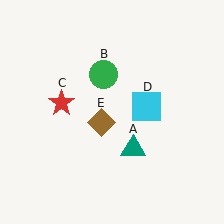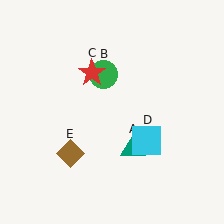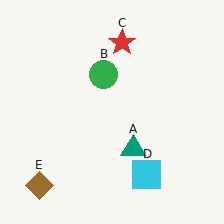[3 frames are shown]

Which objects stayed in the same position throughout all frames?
Teal triangle (object A) and green circle (object B) remained stationary.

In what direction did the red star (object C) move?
The red star (object C) moved up and to the right.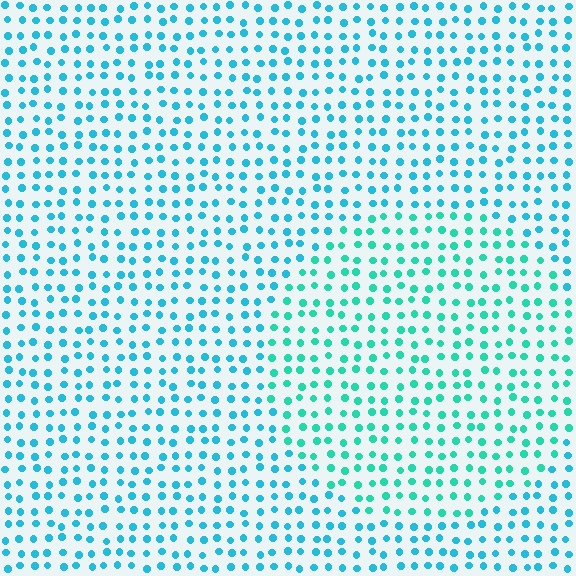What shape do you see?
I see a circle.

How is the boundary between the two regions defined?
The boundary is defined purely by a slight shift in hue (about 25 degrees). Spacing, size, and orientation are identical on both sides.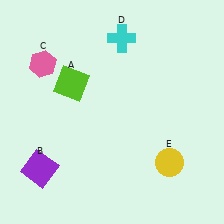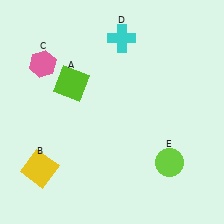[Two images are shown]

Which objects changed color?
B changed from purple to yellow. E changed from yellow to lime.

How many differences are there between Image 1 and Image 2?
There are 2 differences between the two images.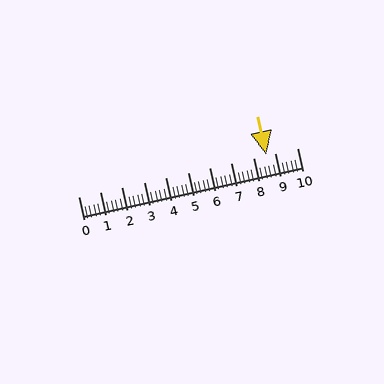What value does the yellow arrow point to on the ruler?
The yellow arrow points to approximately 8.6.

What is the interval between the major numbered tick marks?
The major tick marks are spaced 1 units apart.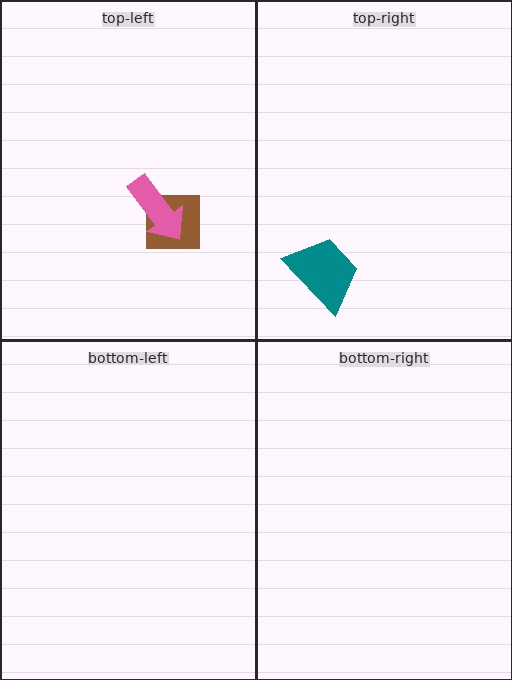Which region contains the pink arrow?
The top-left region.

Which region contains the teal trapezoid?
The top-right region.